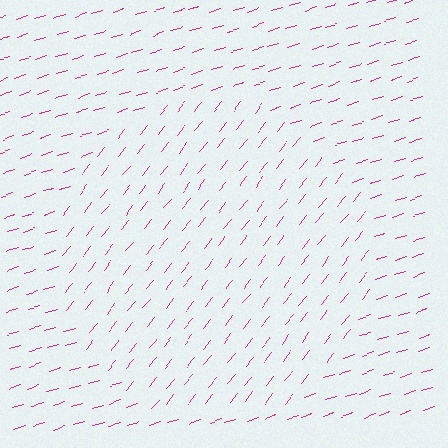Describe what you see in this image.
The image is filled with small magenta line segments. A circle region in the image has lines oriented differently from the surrounding lines, creating a visible texture boundary.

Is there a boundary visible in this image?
Yes, there is a texture boundary formed by a change in line orientation.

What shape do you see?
I see a circle.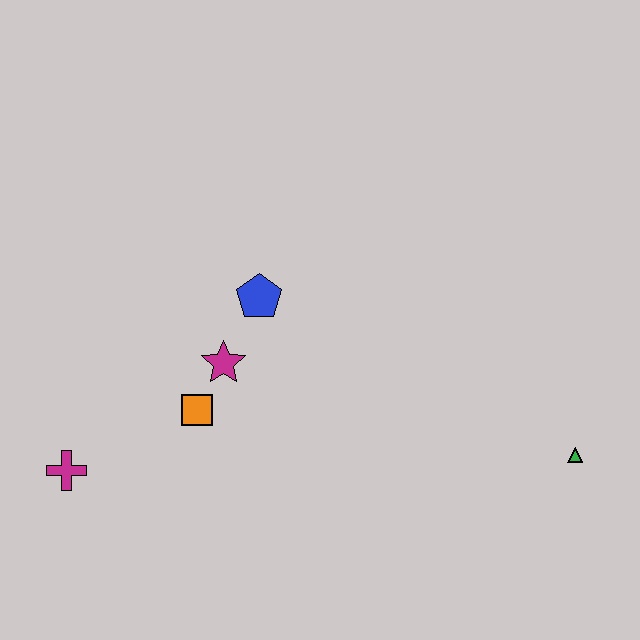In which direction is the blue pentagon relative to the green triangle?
The blue pentagon is to the left of the green triangle.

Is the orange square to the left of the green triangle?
Yes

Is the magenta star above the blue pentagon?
No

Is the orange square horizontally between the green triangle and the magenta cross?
Yes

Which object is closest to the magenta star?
The orange square is closest to the magenta star.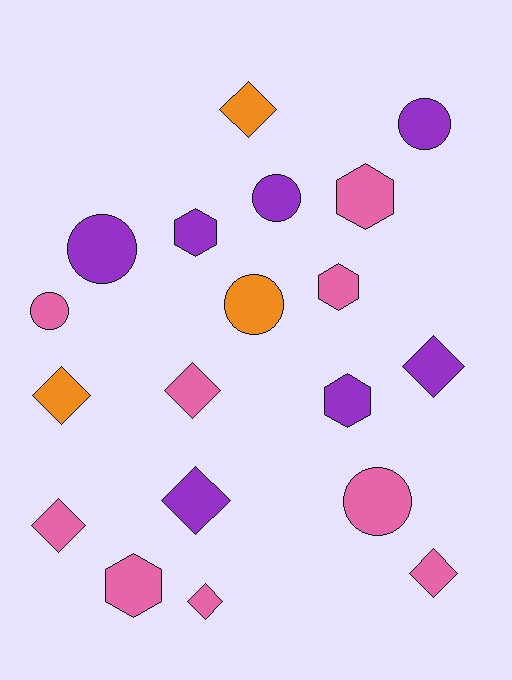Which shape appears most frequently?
Diamond, with 8 objects.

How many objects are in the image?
There are 19 objects.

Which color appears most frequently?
Pink, with 9 objects.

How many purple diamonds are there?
There are 2 purple diamonds.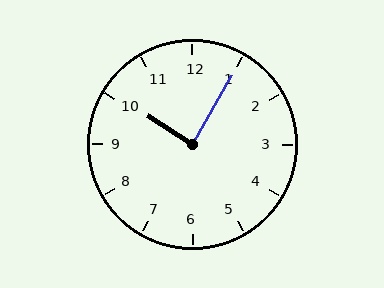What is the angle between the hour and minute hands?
Approximately 88 degrees.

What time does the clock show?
10:05.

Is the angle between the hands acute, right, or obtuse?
It is right.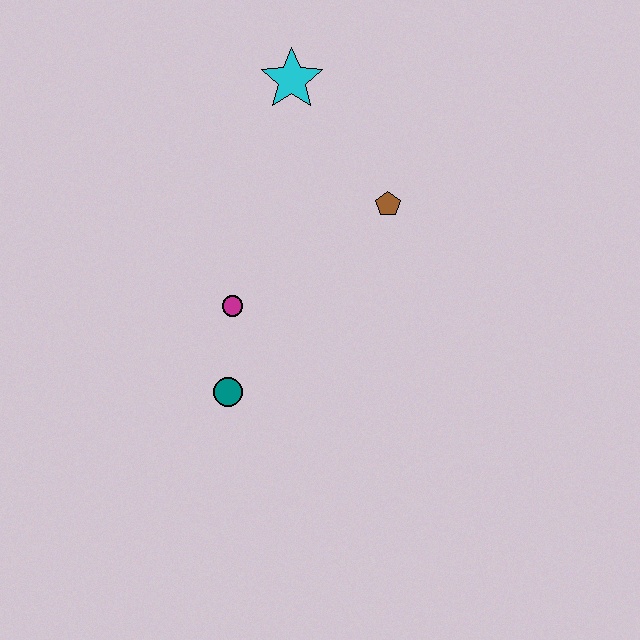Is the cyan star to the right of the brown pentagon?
No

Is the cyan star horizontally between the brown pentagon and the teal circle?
Yes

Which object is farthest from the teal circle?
The cyan star is farthest from the teal circle.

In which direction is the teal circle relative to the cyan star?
The teal circle is below the cyan star.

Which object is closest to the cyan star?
The brown pentagon is closest to the cyan star.